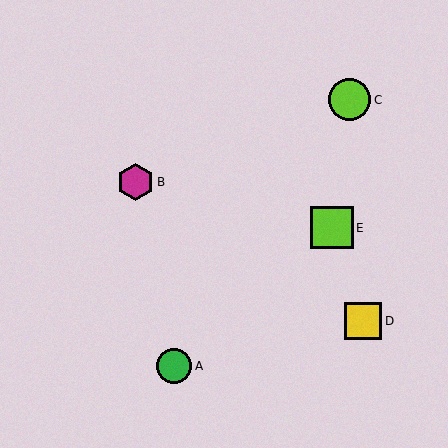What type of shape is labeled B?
Shape B is a magenta hexagon.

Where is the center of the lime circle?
The center of the lime circle is at (350, 100).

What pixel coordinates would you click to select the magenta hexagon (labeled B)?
Click at (135, 182) to select the magenta hexagon B.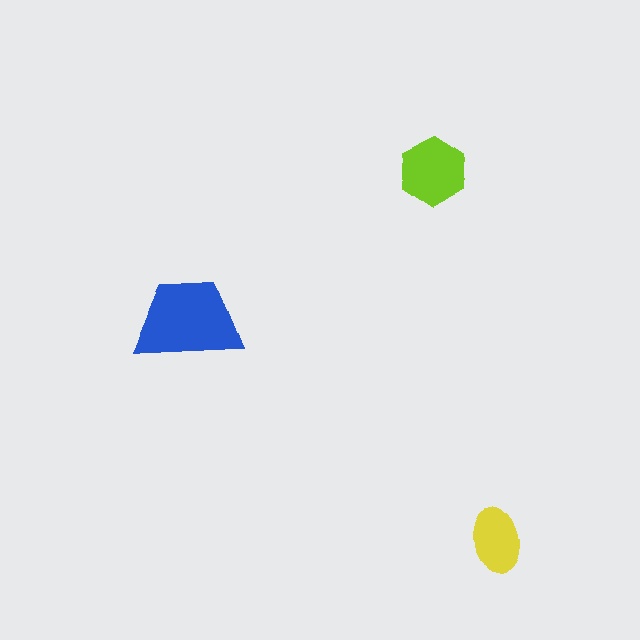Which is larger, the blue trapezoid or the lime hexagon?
The blue trapezoid.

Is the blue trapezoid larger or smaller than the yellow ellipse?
Larger.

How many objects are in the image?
There are 3 objects in the image.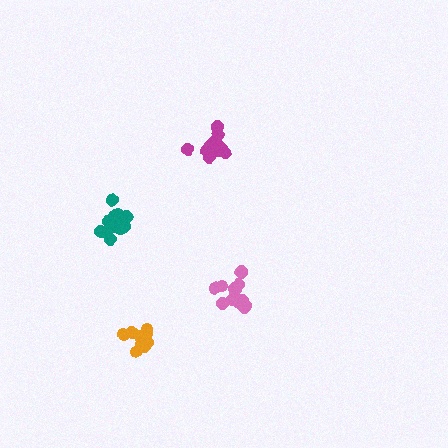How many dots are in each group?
Group 1: 14 dots, Group 2: 13 dots, Group 3: 10 dots, Group 4: 13 dots (50 total).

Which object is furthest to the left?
The teal cluster is leftmost.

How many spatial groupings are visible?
There are 4 spatial groupings.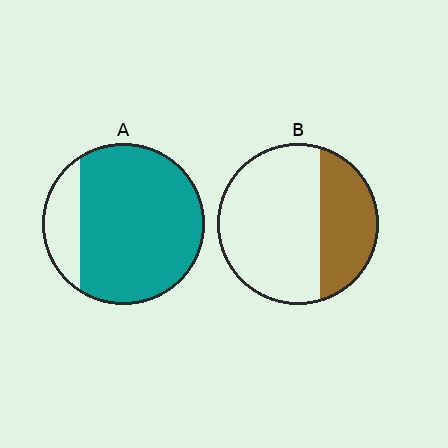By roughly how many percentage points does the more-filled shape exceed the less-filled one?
By roughly 50 percentage points (A over B).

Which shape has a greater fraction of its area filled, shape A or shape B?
Shape A.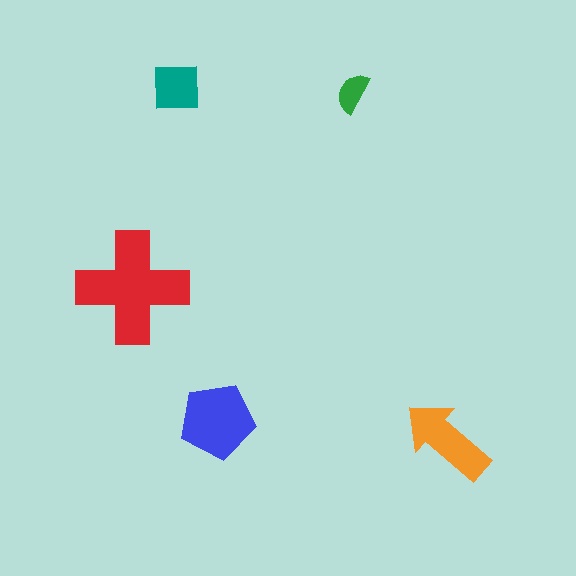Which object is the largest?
The red cross.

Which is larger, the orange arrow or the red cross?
The red cross.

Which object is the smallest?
The green semicircle.